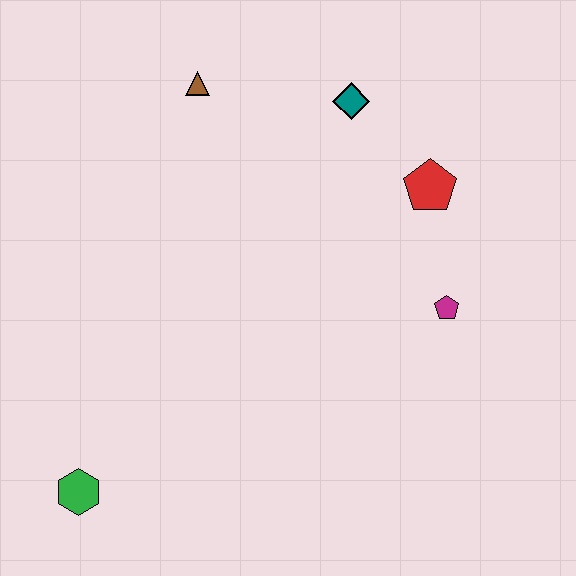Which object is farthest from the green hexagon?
The teal diamond is farthest from the green hexagon.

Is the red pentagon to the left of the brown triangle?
No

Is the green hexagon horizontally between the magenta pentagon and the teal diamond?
No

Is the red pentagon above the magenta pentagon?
Yes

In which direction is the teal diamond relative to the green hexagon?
The teal diamond is above the green hexagon.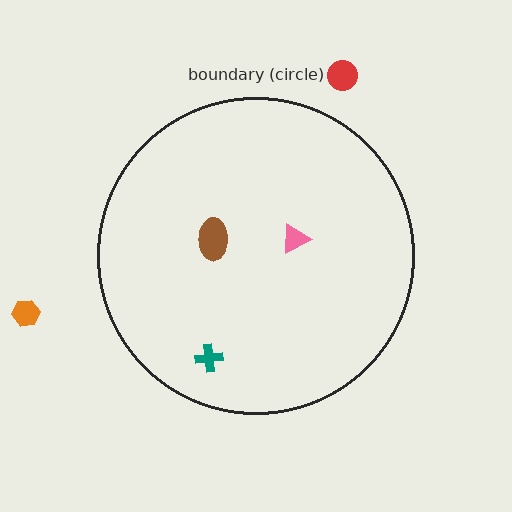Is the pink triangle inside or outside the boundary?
Inside.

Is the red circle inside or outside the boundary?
Outside.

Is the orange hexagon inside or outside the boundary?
Outside.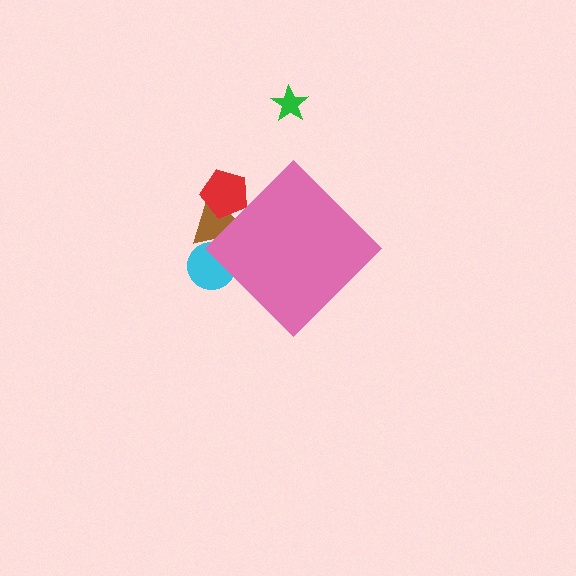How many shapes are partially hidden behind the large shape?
3 shapes are partially hidden.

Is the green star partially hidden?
No, the green star is fully visible.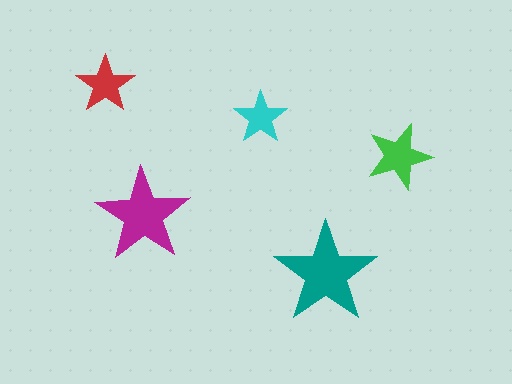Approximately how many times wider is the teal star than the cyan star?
About 2 times wider.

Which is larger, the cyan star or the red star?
The red one.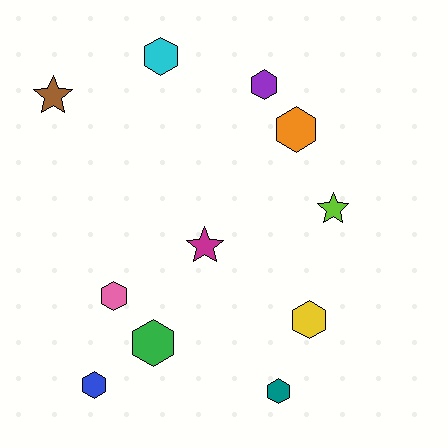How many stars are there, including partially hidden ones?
There are 3 stars.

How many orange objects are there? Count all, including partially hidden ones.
There is 1 orange object.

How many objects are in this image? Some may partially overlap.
There are 11 objects.